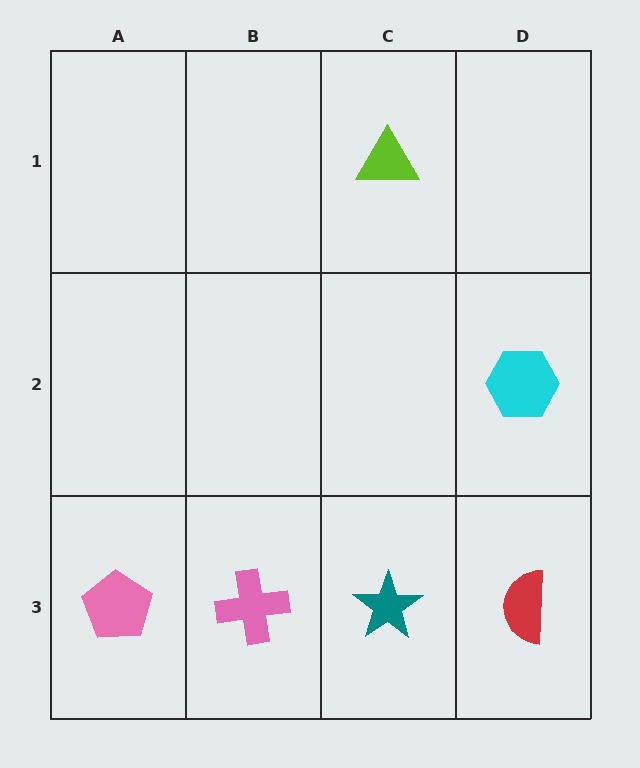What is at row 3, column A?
A pink pentagon.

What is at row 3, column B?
A pink cross.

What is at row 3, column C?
A teal star.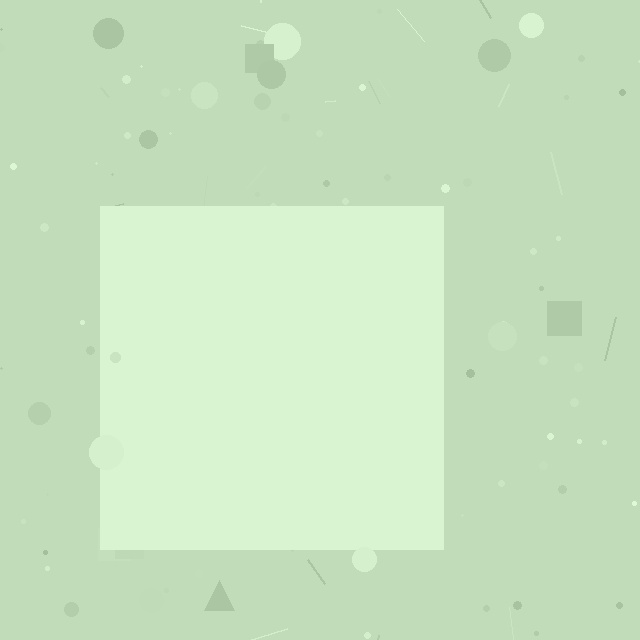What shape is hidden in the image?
A square is hidden in the image.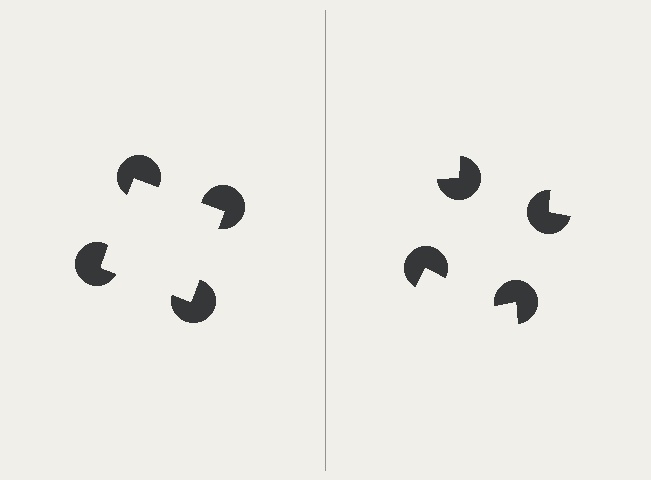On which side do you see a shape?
An illusory square appears on the left side. On the right side the wedge cuts are rotated, so no coherent shape forms.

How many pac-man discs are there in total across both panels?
8 — 4 on each side.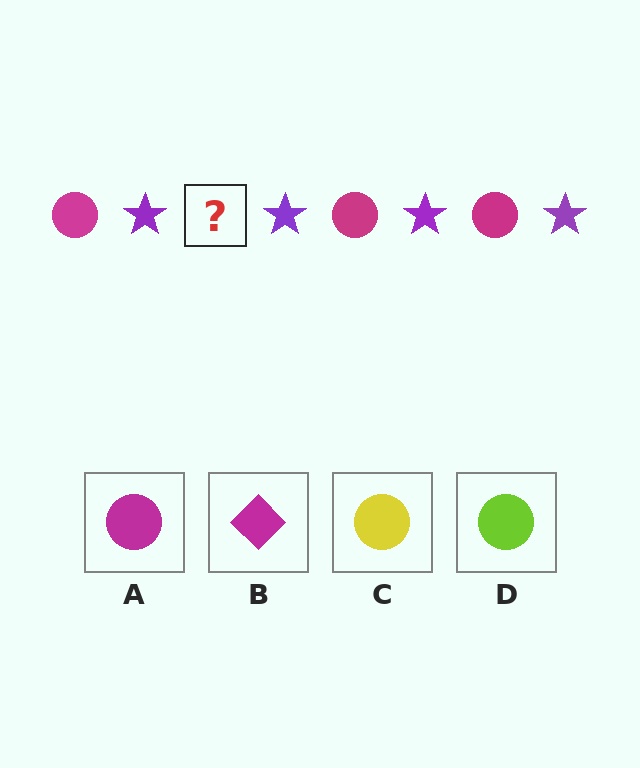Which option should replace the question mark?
Option A.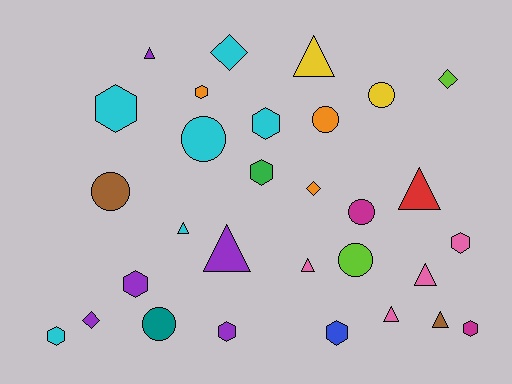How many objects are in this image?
There are 30 objects.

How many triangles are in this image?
There are 9 triangles.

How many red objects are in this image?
There is 1 red object.